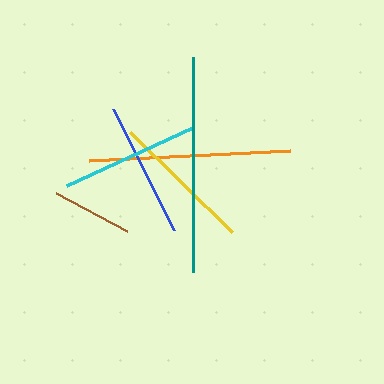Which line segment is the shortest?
The brown line is the shortest at approximately 81 pixels.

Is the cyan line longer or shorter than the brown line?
The cyan line is longer than the brown line.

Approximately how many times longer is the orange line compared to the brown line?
The orange line is approximately 2.5 times the length of the brown line.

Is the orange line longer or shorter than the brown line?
The orange line is longer than the brown line.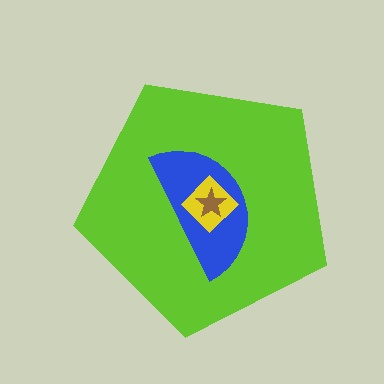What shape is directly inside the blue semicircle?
The yellow diamond.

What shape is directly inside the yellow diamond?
The brown star.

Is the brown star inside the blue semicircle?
Yes.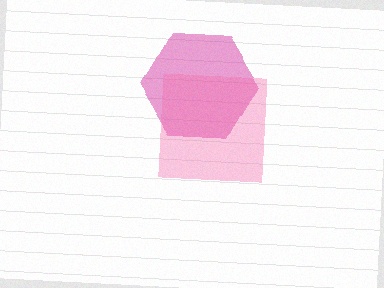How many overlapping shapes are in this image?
There are 2 overlapping shapes in the image.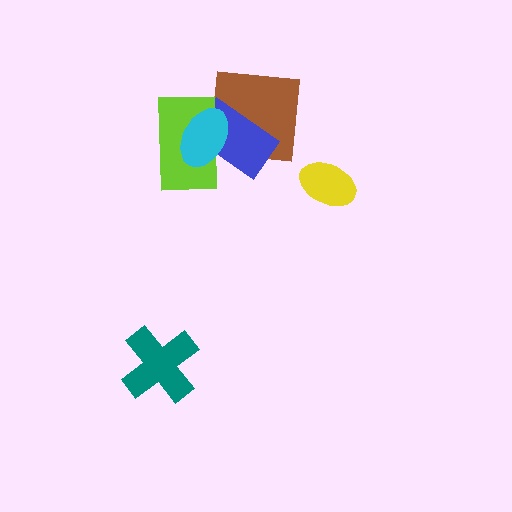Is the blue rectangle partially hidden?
Yes, it is partially covered by another shape.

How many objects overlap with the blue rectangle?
3 objects overlap with the blue rectangle.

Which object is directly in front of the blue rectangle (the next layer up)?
The lime rectangle is directly in front of the blue rectangle.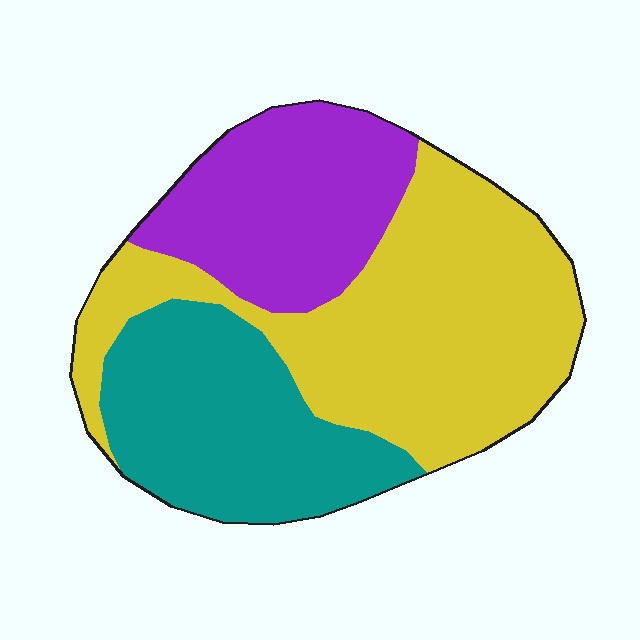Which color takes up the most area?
Yellow, at roughly 45%.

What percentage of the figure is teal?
Teal covers roughly 30% of the figure.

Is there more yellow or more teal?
Yellow.